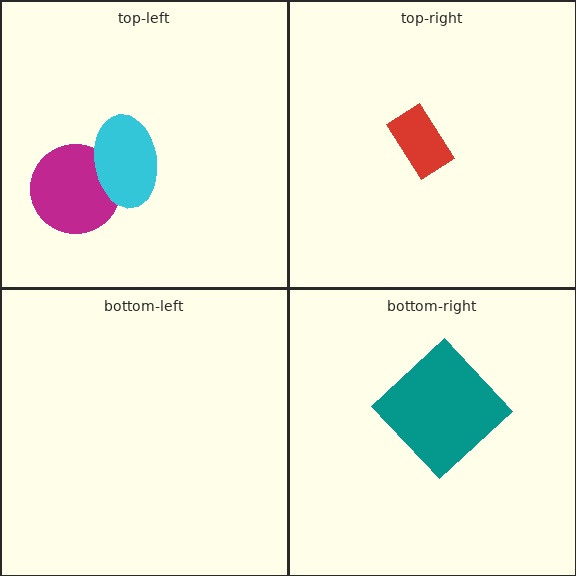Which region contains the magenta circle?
The top-left region.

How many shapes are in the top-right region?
1.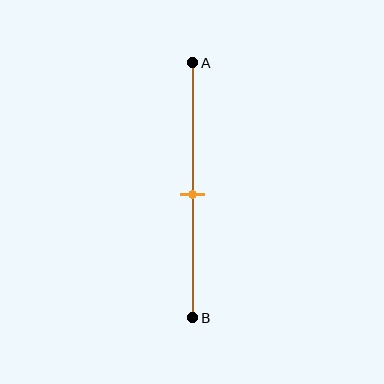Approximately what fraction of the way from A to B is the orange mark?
The orange mark is approximately 50% of the way from A to B.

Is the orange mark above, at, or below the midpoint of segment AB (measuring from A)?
The orange mark is approximately at the midpoint of segment AB.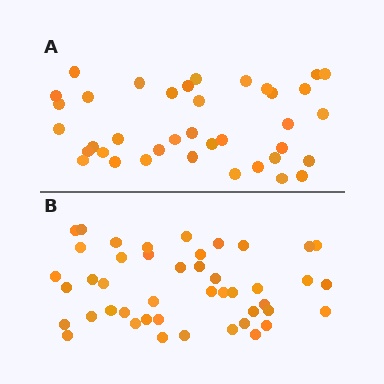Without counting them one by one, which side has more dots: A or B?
Region B (the bottom region) has more dots.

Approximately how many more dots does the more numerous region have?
Region B has roughly 8 or so more dots than region A.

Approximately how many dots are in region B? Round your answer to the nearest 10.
About 40 dots. (The exact count is 45, which rounds to 40.)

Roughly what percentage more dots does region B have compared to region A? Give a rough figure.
About 20% more.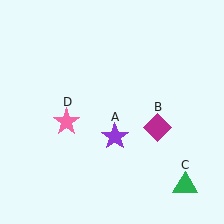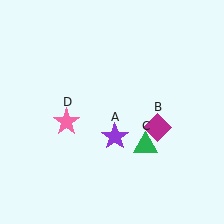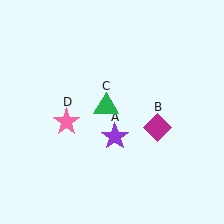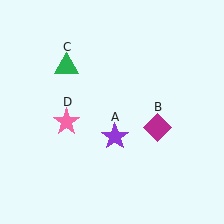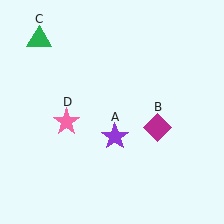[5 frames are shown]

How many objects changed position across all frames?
1 object changed position: green triangle (object C).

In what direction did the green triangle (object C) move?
The green triangle (object C) moved up and to the left.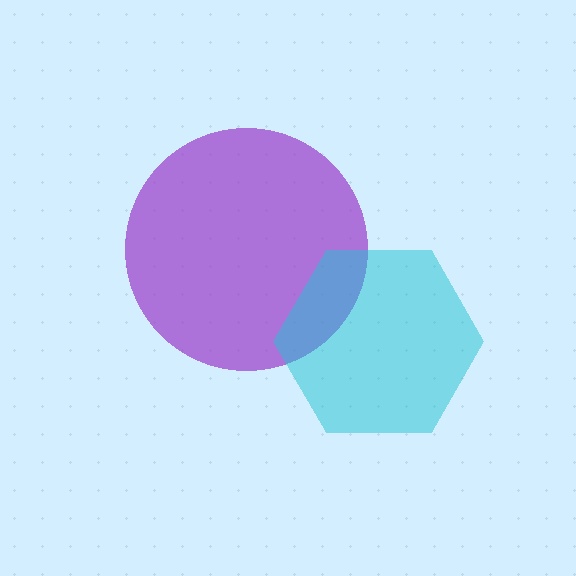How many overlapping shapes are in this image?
There are 2 overlapping shapes in the image.